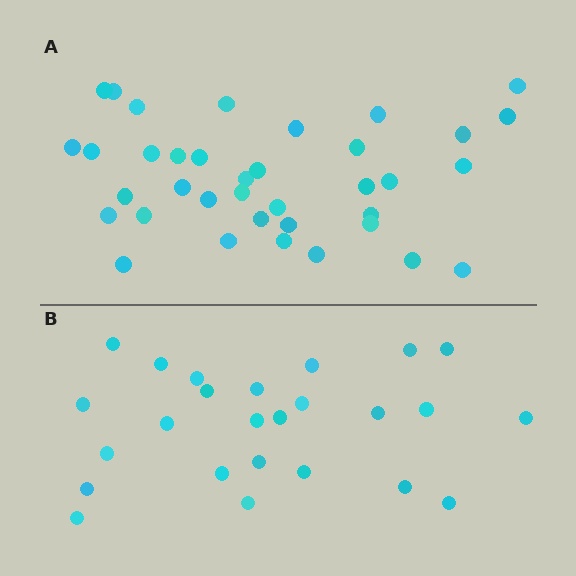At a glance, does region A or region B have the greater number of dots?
Region A (the top region) has more dots.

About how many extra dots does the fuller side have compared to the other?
Region A has roughly 12 or so more dots than region B.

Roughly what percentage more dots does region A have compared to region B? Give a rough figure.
About 50% more.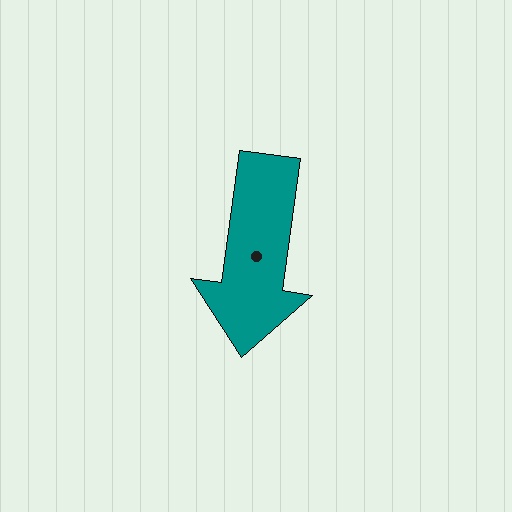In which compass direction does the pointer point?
South.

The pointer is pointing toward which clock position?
Roughly 6 o'clock.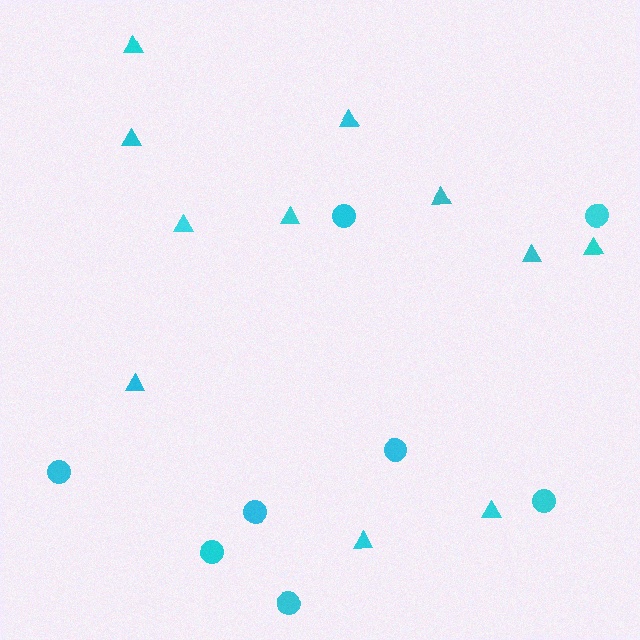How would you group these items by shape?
There are 2 groups: one group of triangles (11) and one group of circles (8).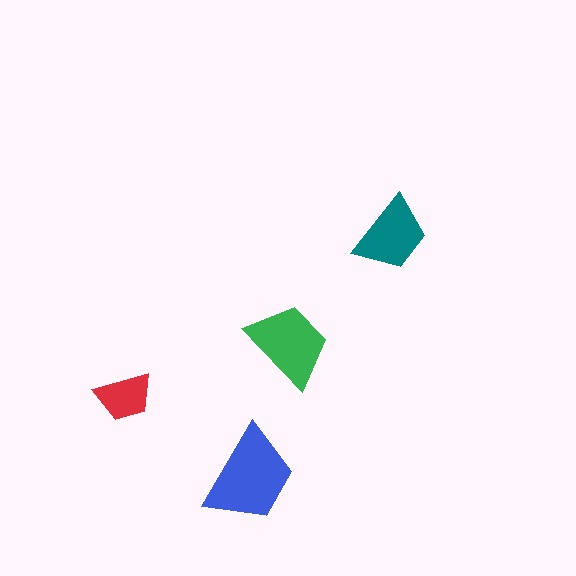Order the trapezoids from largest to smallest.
the blue one, the green one, the teal one, the red one.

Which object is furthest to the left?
The red trapezoid is leftmost.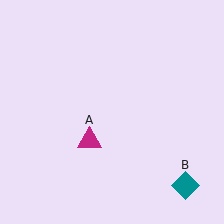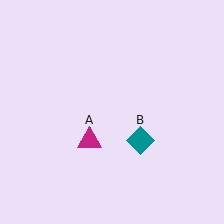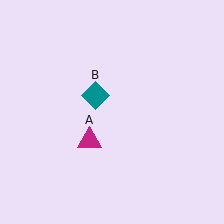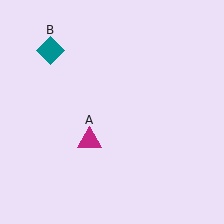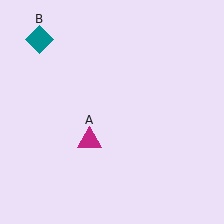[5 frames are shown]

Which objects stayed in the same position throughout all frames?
Magenta triangle (object A) remained stationary.